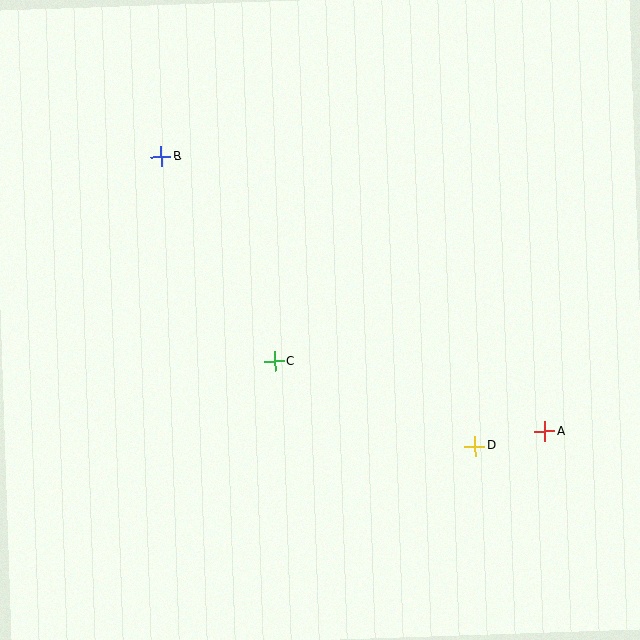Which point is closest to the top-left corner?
Point B is closest to the top-left corner.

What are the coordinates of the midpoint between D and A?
The midpoint between D and A is at (510, 439).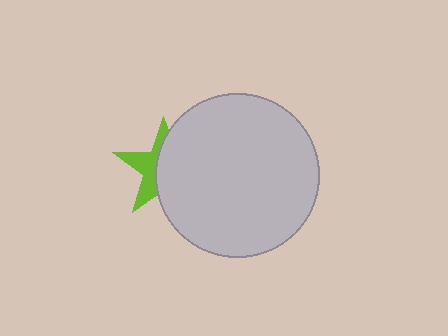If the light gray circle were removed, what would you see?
You would see the complete lime star.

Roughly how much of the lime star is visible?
A small part of it is visible (roughly 42%).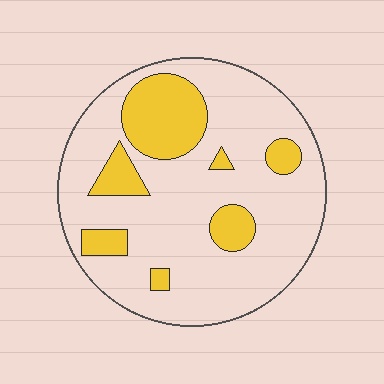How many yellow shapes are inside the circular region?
7.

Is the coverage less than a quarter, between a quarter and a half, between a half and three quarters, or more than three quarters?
Less than a quarter.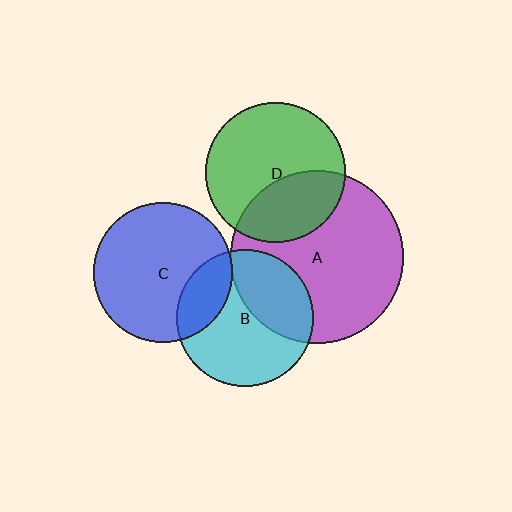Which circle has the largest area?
Circle A (purple).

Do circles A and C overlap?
Yes.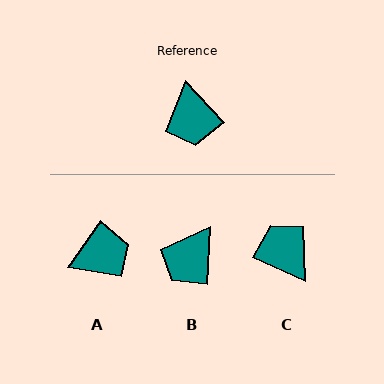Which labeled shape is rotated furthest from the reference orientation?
C, about 157 degrees away.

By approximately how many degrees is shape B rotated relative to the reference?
Approximately 45 degrees clockwise.